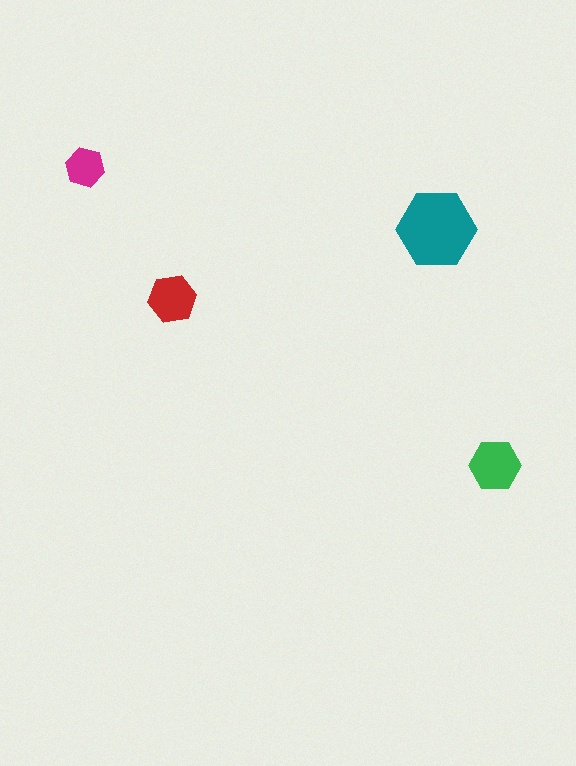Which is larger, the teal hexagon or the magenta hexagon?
The teal one.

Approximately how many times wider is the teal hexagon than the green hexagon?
About 1.5 times wider.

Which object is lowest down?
The green hexagon is bottommost.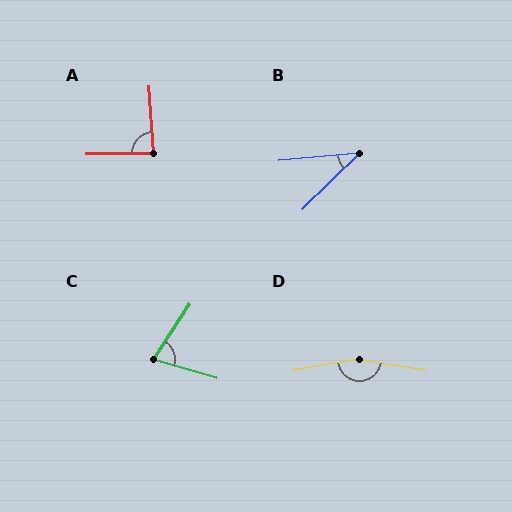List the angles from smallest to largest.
B (39°), C (73°), A (86°), D (161°).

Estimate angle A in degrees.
Approximately 86 degrees.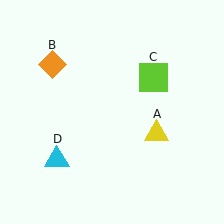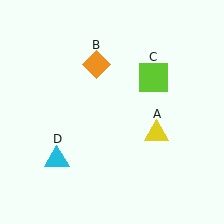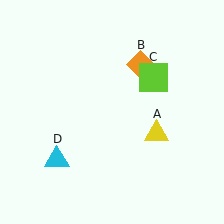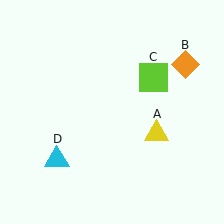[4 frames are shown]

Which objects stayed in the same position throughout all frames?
Yellow triangle (object A) and lime square (object C) and cyan triangle (object D) remained stationary.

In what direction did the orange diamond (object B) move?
The orange diamond (object B) moved right.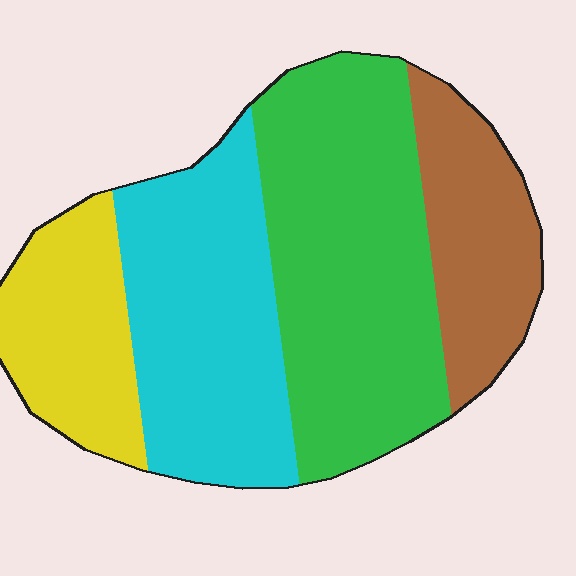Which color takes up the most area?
Green, at roughly 40%.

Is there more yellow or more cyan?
Cyan.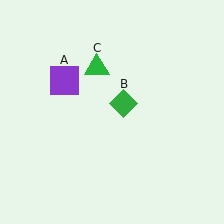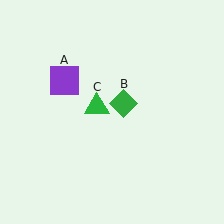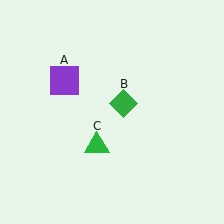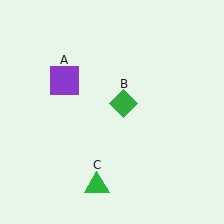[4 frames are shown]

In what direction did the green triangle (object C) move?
The green triangle (object C) moved down.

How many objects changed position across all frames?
1 object changed position: green triangle (object C).